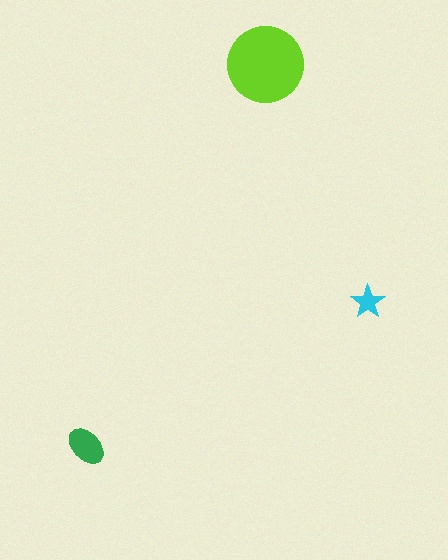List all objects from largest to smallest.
The lime circle, the green ellipse, the cyan star.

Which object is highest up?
The lime circle is topmost.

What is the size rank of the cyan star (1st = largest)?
3rd.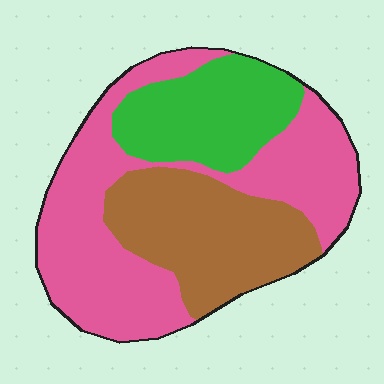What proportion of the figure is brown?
Brown covers 29% of the figure.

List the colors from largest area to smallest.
From largest to smallest: pink, brown, green.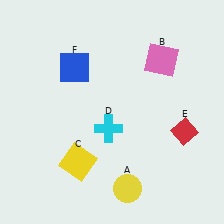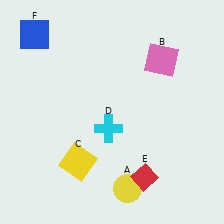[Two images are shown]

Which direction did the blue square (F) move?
The blue square (F) moved left.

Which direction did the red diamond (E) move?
The red diamond (E) moved down.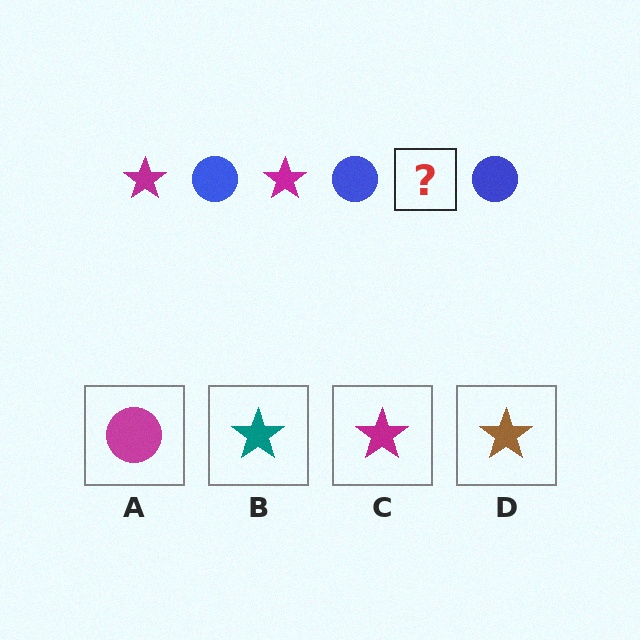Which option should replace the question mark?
Option C.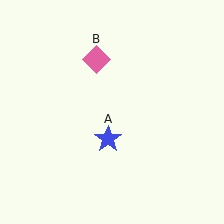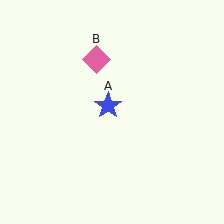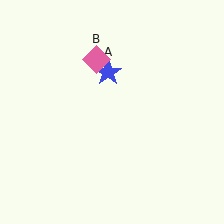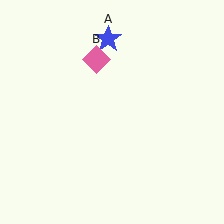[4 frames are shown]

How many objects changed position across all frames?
1 object changed position: blue star (object A).